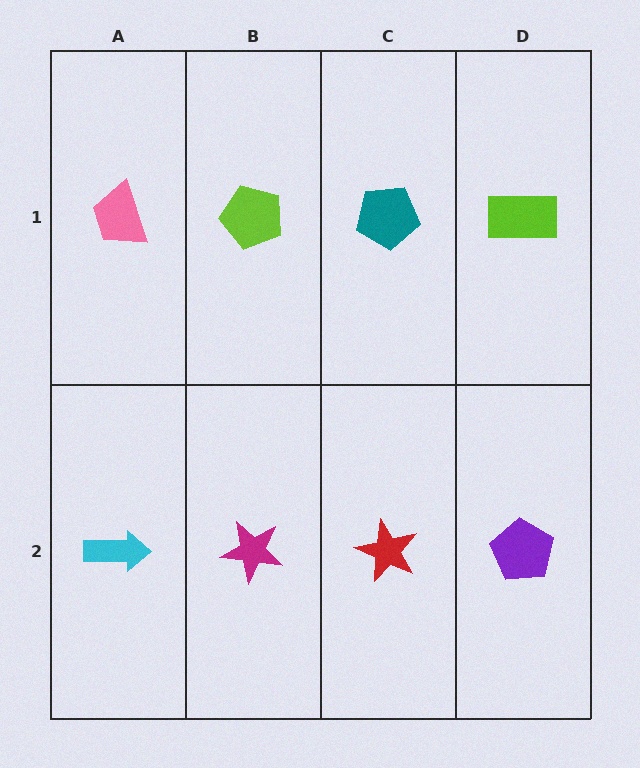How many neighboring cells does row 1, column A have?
2.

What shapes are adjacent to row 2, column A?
A pink trapezoid (row 1, column A), a magenta star (row 2, column B).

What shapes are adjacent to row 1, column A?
A cyan arrow (row 2, column A), a lime pentagon (row 1, column B).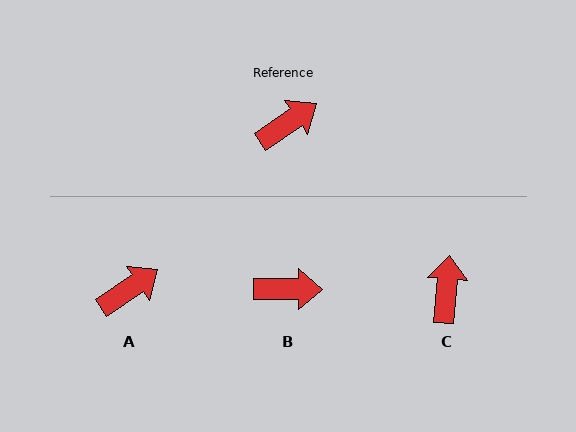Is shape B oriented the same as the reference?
No, it is off by about 34 degrees.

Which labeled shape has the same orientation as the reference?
A.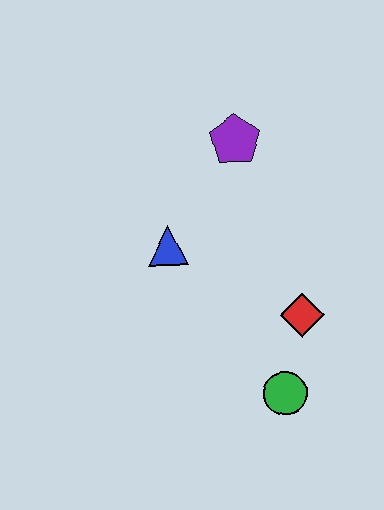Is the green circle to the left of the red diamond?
Yes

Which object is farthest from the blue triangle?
The green circle is farthest from the blue triangle.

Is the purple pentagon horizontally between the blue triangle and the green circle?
Yes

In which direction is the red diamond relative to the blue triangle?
The red diamond is to the right of the blue triangle.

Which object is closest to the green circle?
The red diamond is closest to the green circle.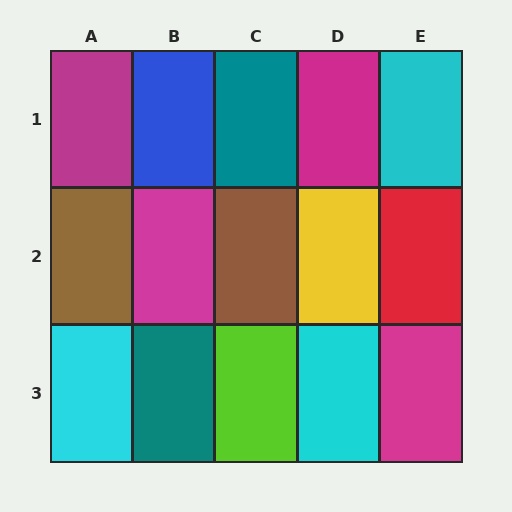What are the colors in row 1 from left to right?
Magenta, blue, teal, magenta, cyan.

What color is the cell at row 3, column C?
Lime.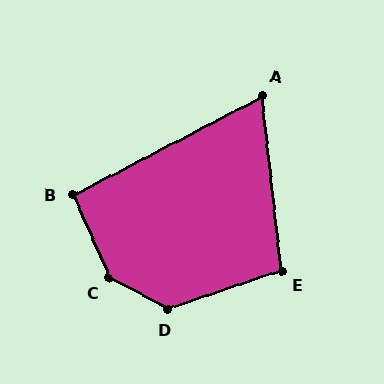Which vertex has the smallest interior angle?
A, at approximately 69 degrees.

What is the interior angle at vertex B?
Approximately 94 degrees (approximately right).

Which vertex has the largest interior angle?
C, at approximately 141 degrees.